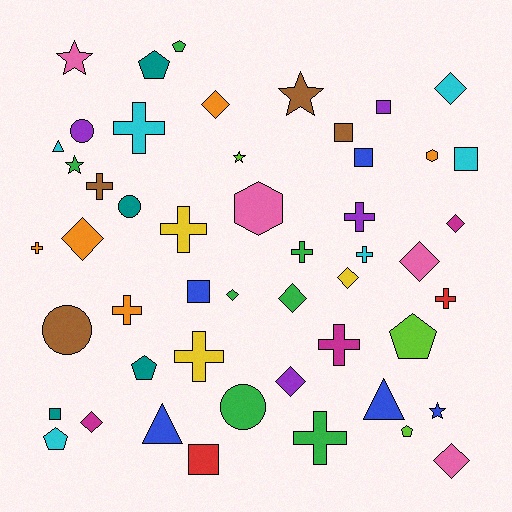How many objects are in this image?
There are 50 objects.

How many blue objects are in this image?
There are 5 blue objects.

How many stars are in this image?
There are 5 stars.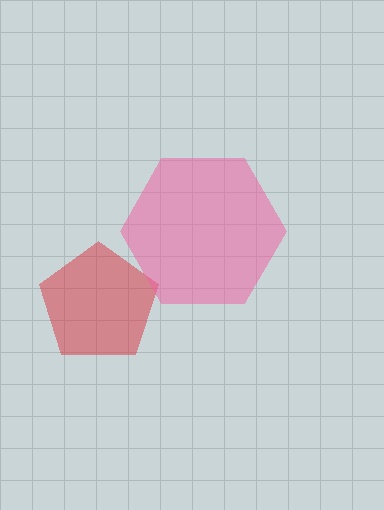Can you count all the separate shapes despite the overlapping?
Yes, there are 2 separate shapes.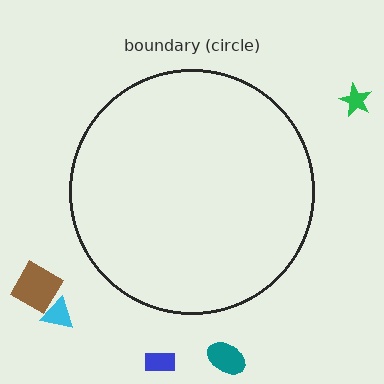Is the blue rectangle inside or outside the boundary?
Outside.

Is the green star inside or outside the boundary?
Outside.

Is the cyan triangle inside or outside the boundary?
Outside.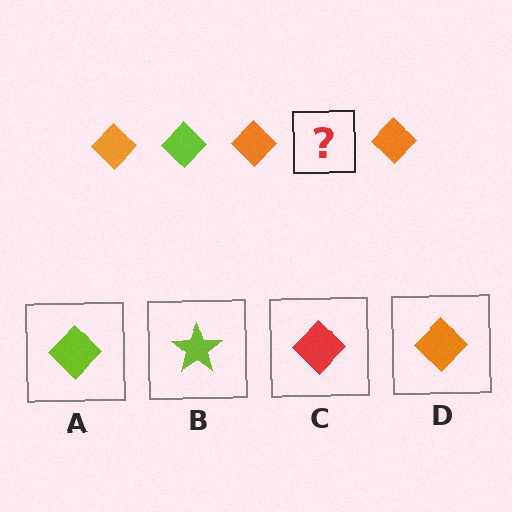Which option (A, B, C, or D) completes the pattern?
A.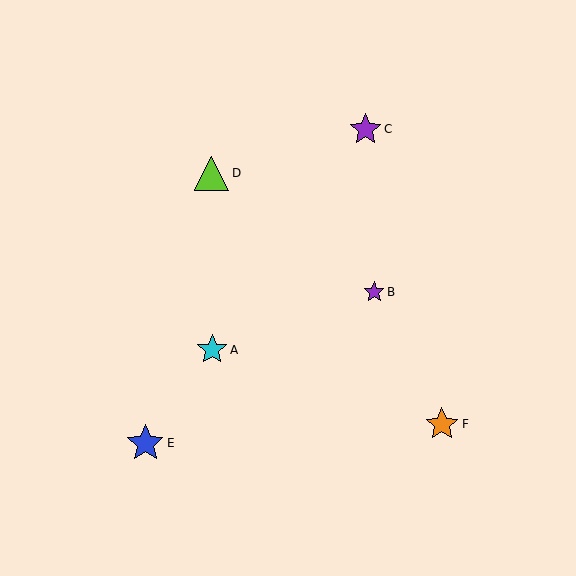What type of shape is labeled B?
Shape B is a purple star.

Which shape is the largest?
The blue star (labeled E) is the largest.